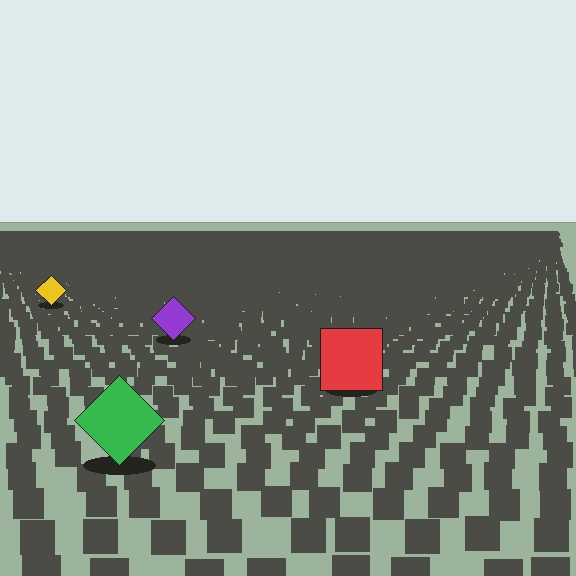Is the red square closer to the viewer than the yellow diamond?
Yes. The red square is closer — you can tell from the texture gradient: the ground texture is coarser near it.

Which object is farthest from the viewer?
The yellow diamond is farthest from the viewer. It appears smaller and the ground texture around it is denser.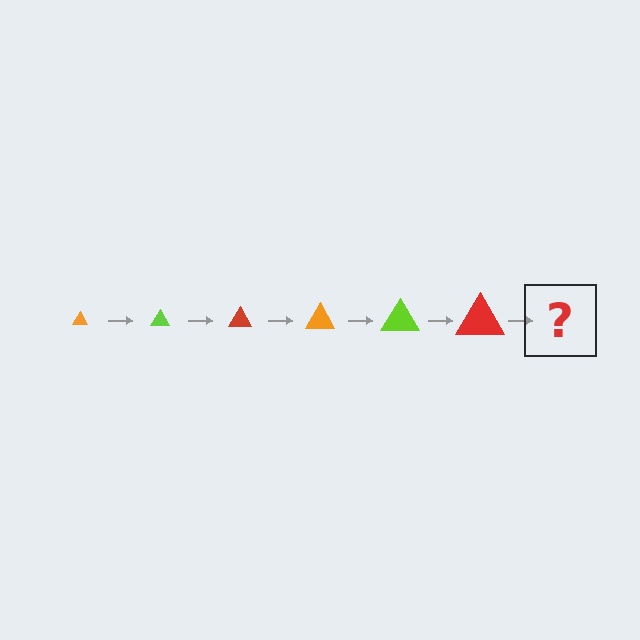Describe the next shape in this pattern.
It should be an orange triangle, larger than the previous one.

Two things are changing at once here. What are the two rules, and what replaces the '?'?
The two rules are that the triangle grows larger each step and the color cycles through orange, lime, and red. The '?' should be an orange triangle, larger than the previous one.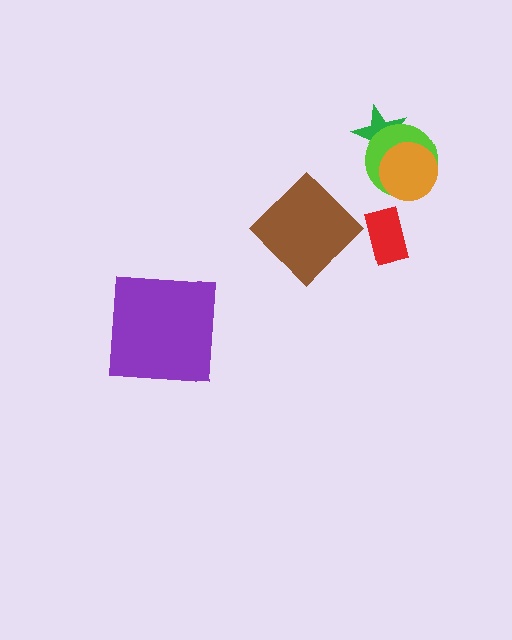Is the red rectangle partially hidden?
No, no other shape covers it.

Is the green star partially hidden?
Yes, it is partially covered by another shape.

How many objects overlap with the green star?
2 objects overlap with the green star.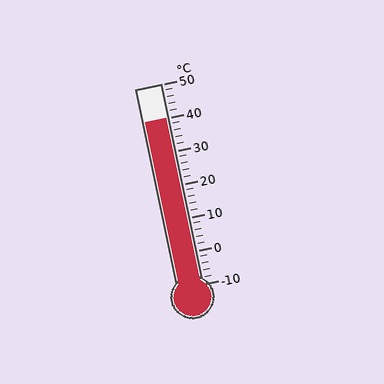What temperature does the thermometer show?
The thermometer shows approximately 40°C.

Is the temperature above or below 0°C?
The temperature is above 0°C.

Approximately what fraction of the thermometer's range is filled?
The thermometer is filled to approximately 85% of its range.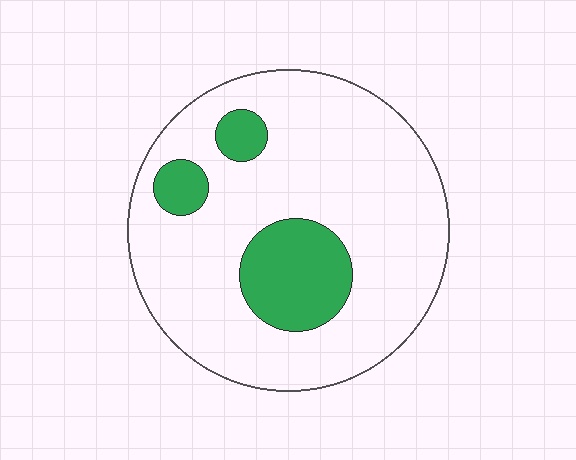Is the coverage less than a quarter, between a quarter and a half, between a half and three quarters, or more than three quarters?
Less than a quarter.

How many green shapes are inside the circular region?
3.